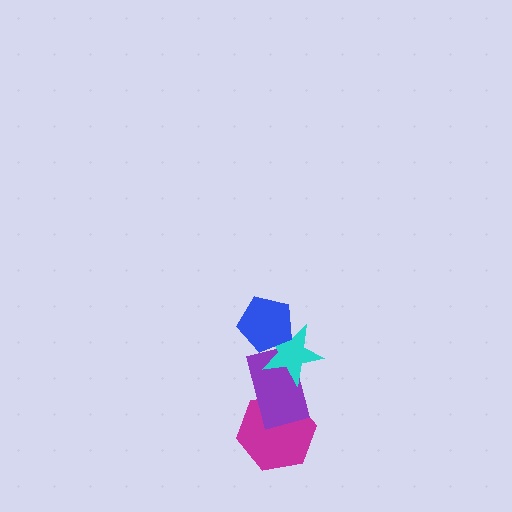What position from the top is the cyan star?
The cyan star is 2nd from the top.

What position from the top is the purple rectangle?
The purple rectangle is 3rd from the top.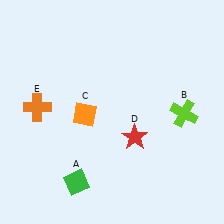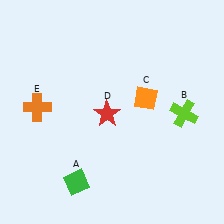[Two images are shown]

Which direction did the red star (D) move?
The red star (D) moved left.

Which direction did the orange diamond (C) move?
The orange diamond (C) moved right.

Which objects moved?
The objects that moved are: the orange diamond (C), the red star (D).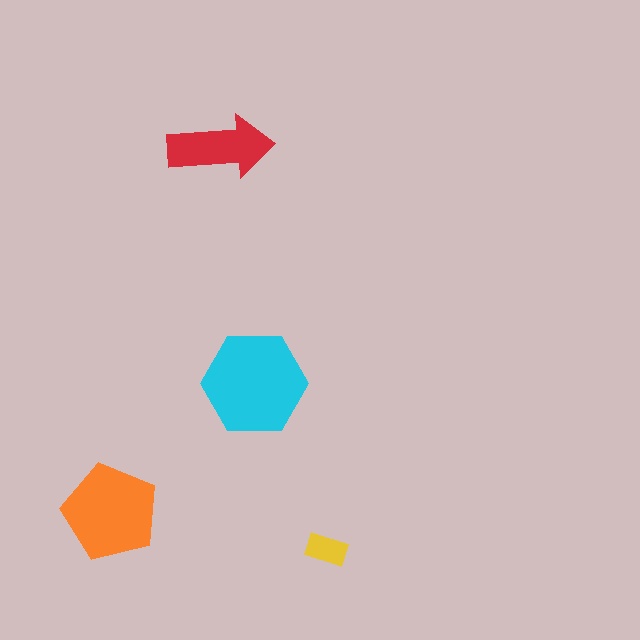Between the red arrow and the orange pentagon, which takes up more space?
The orange pentagon.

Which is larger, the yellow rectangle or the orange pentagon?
The orange pentagon.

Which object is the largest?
The cyan hexagon.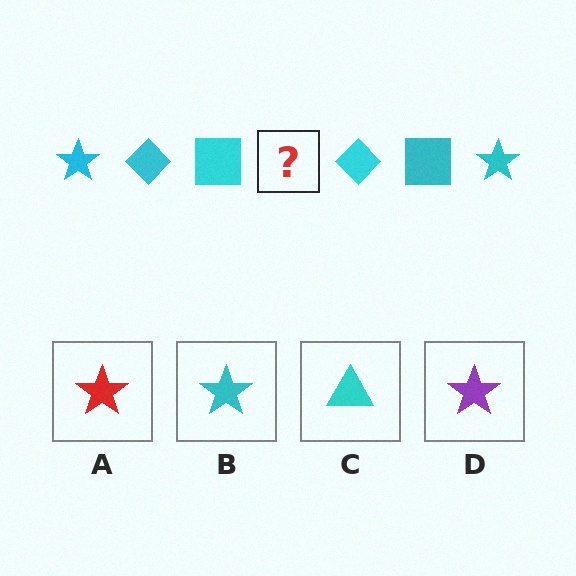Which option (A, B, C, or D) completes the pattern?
B.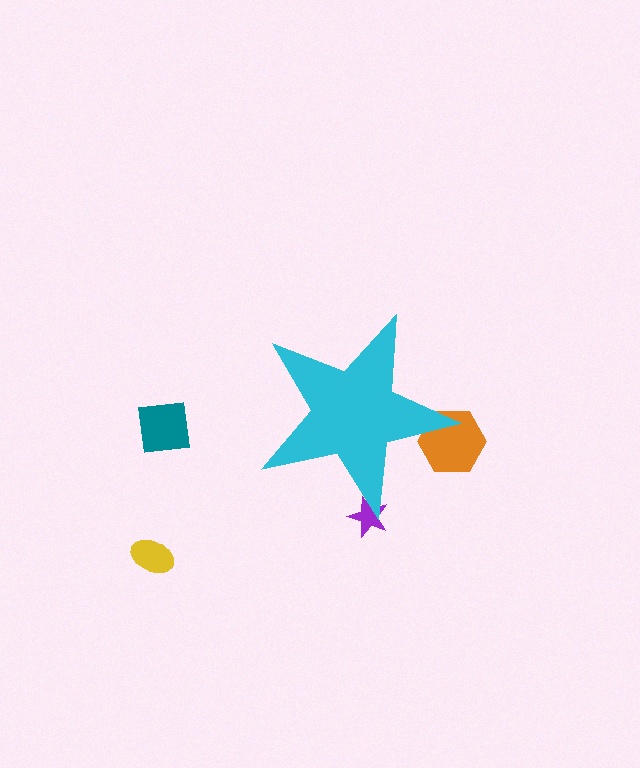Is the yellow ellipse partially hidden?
No, the yellow ellipse is fully visible.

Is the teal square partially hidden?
No, the teal square is fully visible.